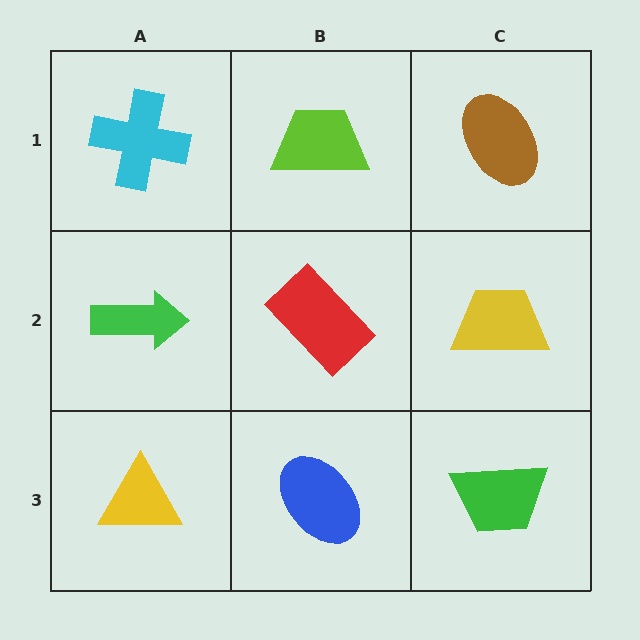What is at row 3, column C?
A green trapezoid.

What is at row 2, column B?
A red rectangle.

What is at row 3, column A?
A yellow triangle.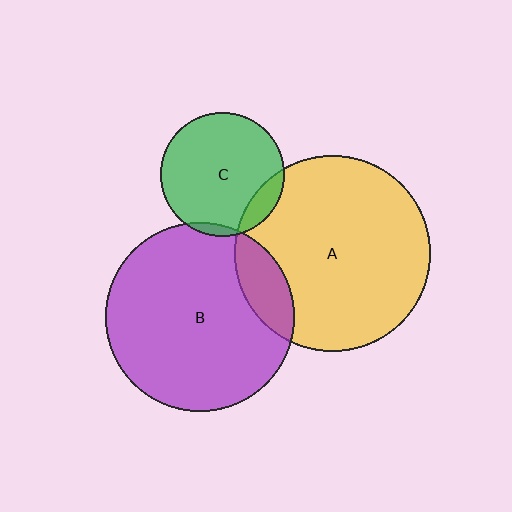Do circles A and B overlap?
Yes.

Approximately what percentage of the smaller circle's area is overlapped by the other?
Approximately 15%.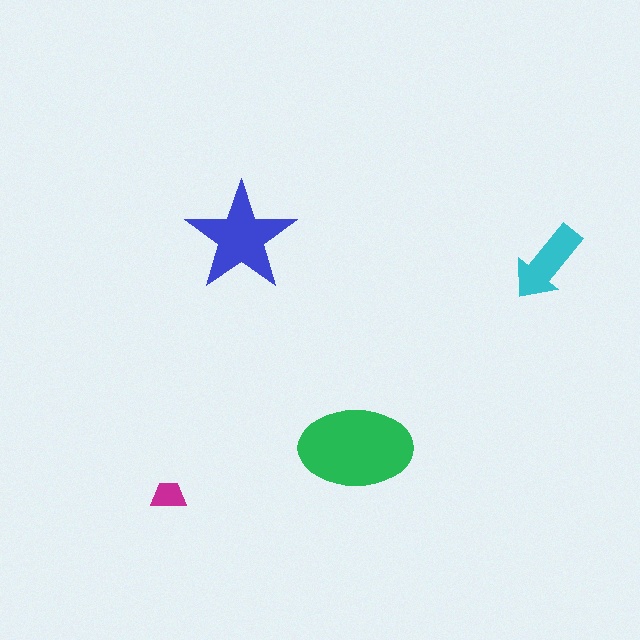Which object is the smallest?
The magenta trapezoid.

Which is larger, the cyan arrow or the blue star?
The blue star.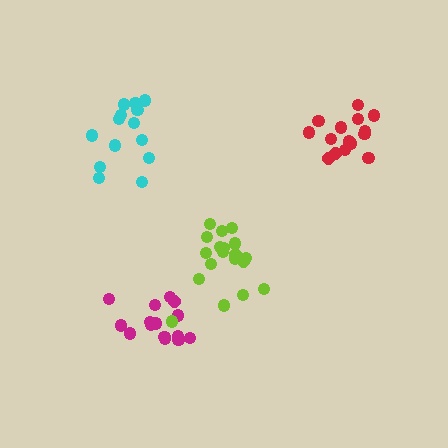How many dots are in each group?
Group 1: 15 dots, Group 2: 14 dots, Group 3: 15 dots, Group 4: 19 dots (63 total).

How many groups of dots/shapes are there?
There are 4 groups.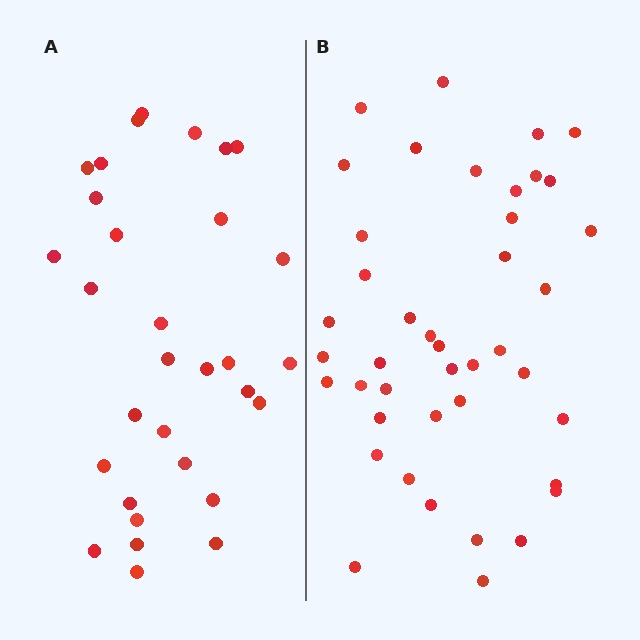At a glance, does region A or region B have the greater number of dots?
Region B (the right region) has more dots.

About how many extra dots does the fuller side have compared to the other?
Region B has roughly 12 or so more dots than region A.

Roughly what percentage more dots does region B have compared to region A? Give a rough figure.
About 35% more.